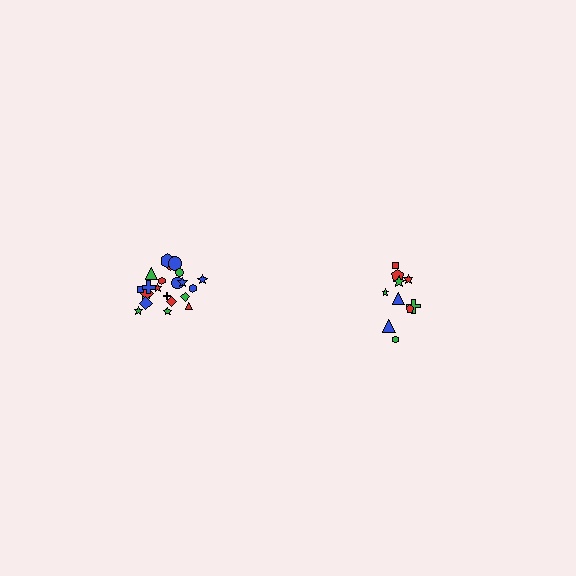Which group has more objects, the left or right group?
The left group.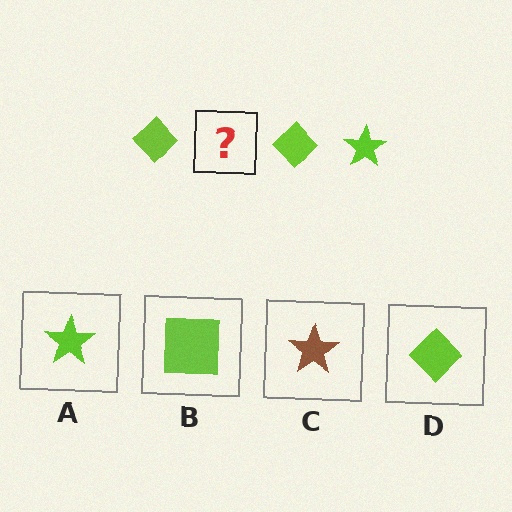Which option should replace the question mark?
Option A.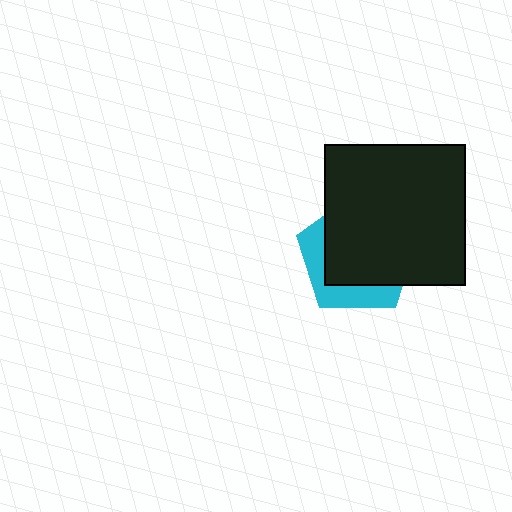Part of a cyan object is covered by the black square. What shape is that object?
It is a pentagon.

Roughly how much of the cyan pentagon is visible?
A small part of it is visible (roughly 31%).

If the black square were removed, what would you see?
You would see the complete cyan pentagon.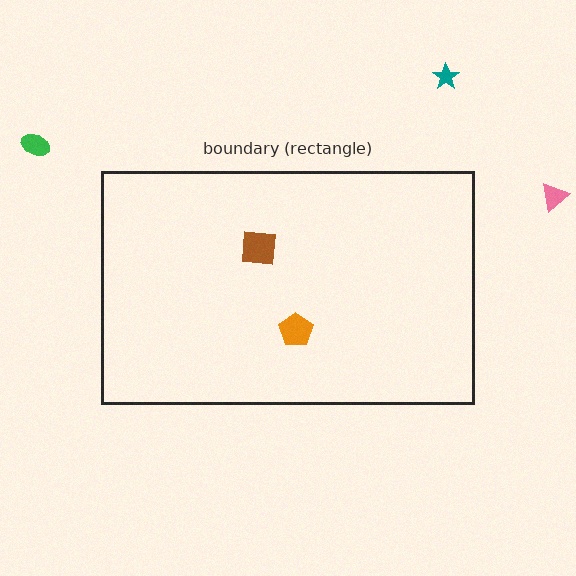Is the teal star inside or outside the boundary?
Outside.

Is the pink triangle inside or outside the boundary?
Outside.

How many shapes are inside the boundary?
2 inside, 3 outside.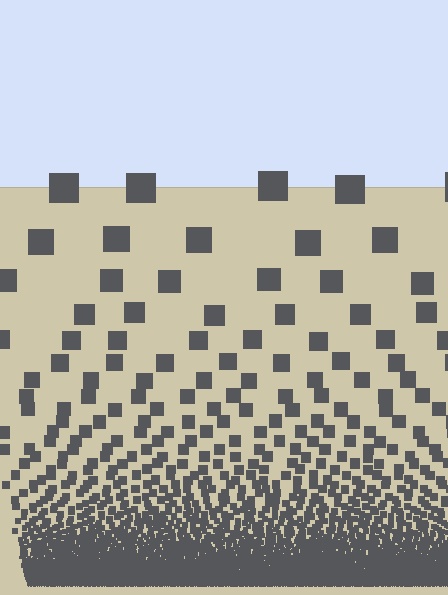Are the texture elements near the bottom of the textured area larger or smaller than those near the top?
Smaller. The gradient is inverted — elements near the bottom are smaller and denser.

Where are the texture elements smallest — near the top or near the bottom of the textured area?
Near the bottom.